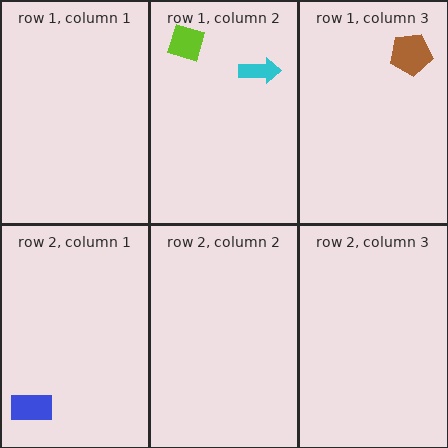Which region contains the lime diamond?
The row 1, column 2 region.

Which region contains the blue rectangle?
The row 2, column 1 region.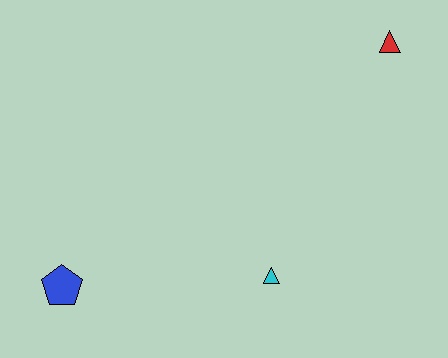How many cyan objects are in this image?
There is 1 cyan object.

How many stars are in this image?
There are no stars.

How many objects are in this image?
There are 3 objects.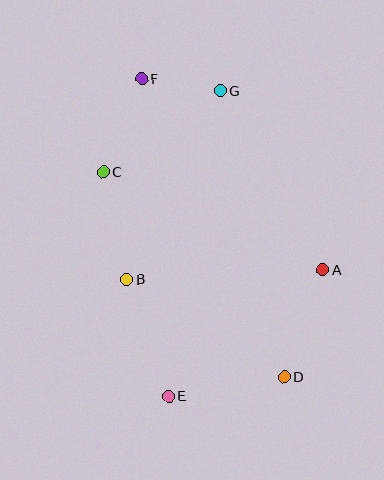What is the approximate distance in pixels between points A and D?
The distance between A and D is approximately 114 pixels.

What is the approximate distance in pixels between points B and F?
The distance between B and F is approximately 201 pixels.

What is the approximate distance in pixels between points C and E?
The distance between C and E is approximately 233 pixels.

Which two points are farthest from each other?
Points D and F are farthest from each other.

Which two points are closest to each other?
Points F and G are closest to each other.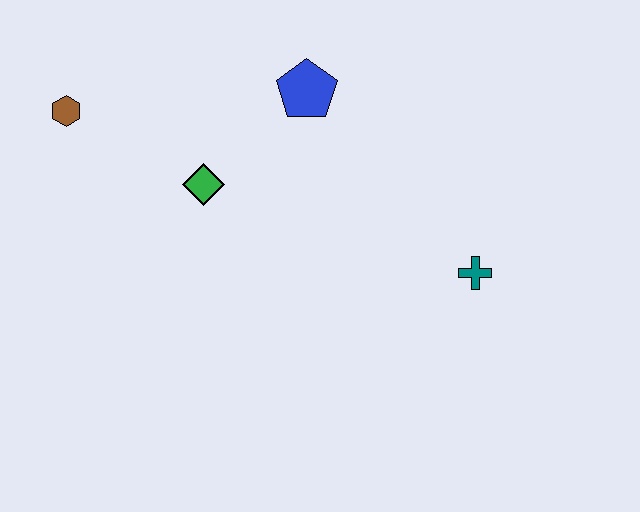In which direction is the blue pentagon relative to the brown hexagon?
The blue pentagon is to the right of the brown hexagon.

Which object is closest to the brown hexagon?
The green diamond is closest to the brown hexagon.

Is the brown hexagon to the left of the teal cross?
Yes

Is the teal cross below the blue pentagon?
Yes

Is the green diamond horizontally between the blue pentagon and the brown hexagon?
Yes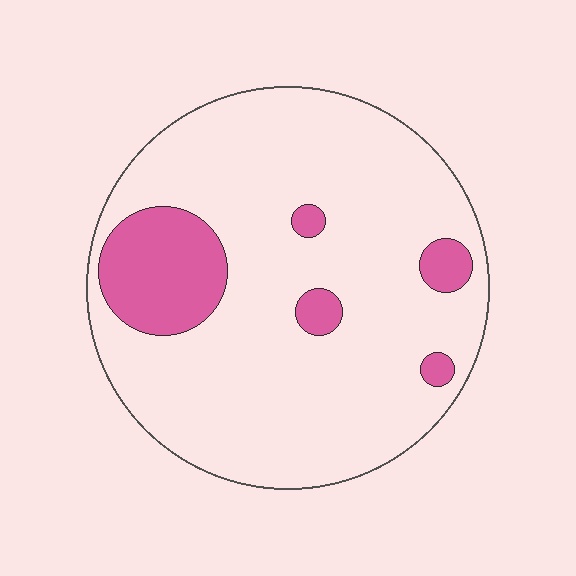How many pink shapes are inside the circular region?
5.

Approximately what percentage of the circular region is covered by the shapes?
Approximately 15%.